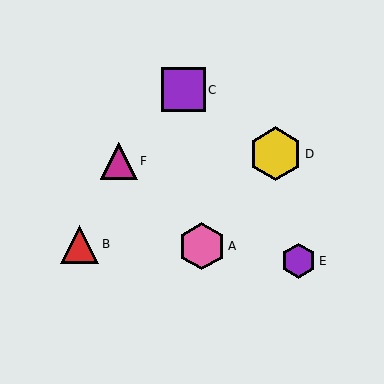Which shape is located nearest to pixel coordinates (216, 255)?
The pink hexagon (labeled A) at (202, 246) is nearest to that location.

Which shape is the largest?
The yellow hexagon (labeled D) is the largest.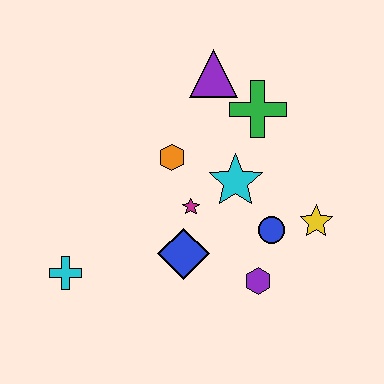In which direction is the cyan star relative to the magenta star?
The cyan star is to the right of the magenta star.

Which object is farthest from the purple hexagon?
The purple triangle is farthest from the purple hexagon.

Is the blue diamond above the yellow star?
No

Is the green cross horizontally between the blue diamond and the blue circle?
Yes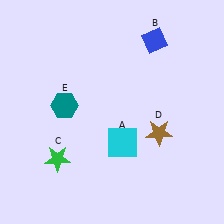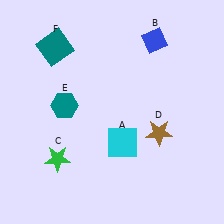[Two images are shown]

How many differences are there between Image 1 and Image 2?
There is 1 difference between the two images.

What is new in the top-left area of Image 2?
A teal square (F) was added in the top-left area of Image 2.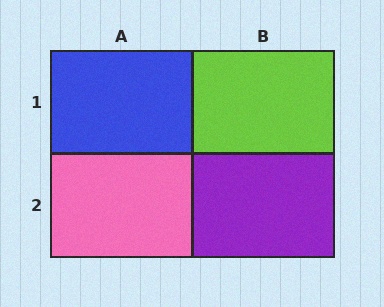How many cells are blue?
1 cell is blue.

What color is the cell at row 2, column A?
Pink.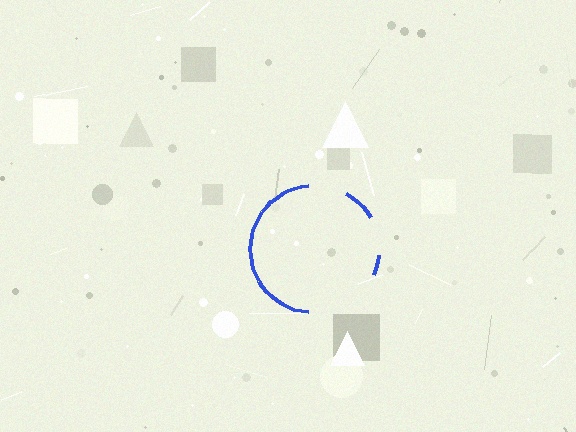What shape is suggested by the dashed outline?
The dashed outline suggests a circle.